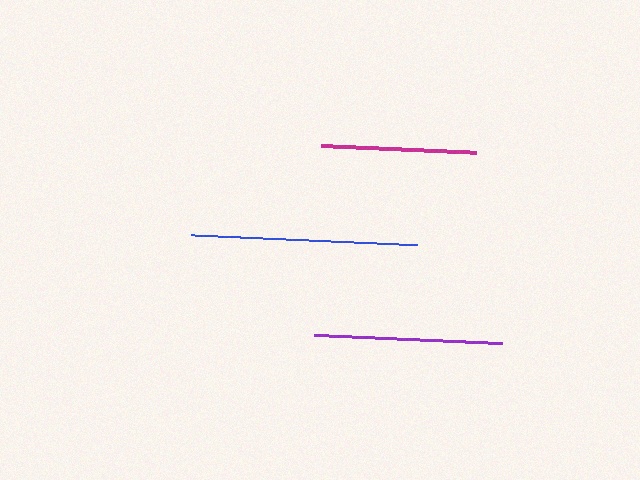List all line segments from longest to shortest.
From longest to shortest: blue, purple, magenta.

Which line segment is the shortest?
The magenta line is the shortest at approximately 155 pixels.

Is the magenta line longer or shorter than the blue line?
The blue line is longer than the magenta line.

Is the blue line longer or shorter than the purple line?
The blue line is longer than the purple line.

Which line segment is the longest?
The blue line is the longest at approximately 226 pixels.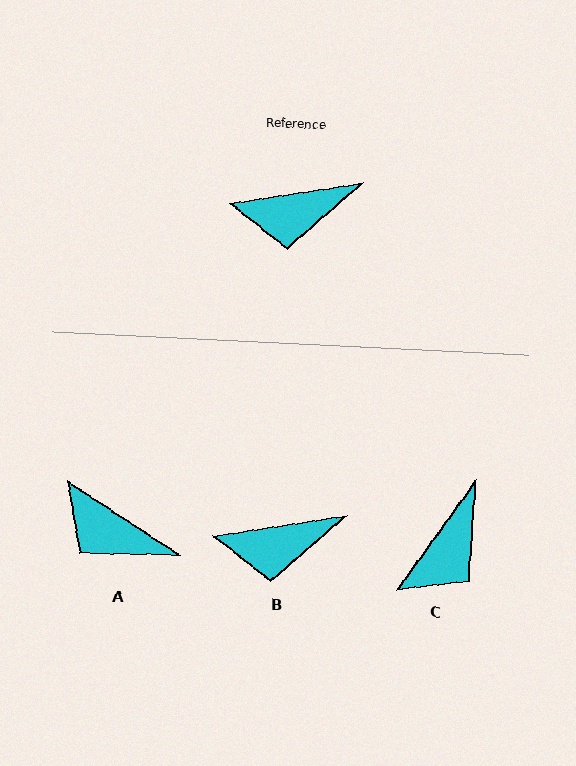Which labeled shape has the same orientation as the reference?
B.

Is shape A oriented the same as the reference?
No, it is off by about 42 degrees.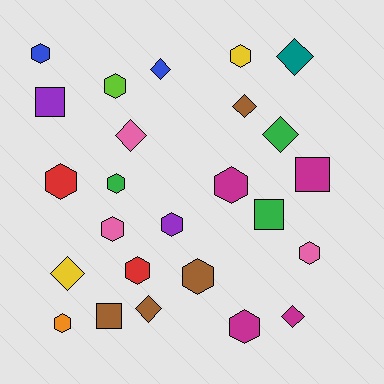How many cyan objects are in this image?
There are no cyan objects.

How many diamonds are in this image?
There are 8 diamonds.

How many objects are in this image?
There are 25 objects.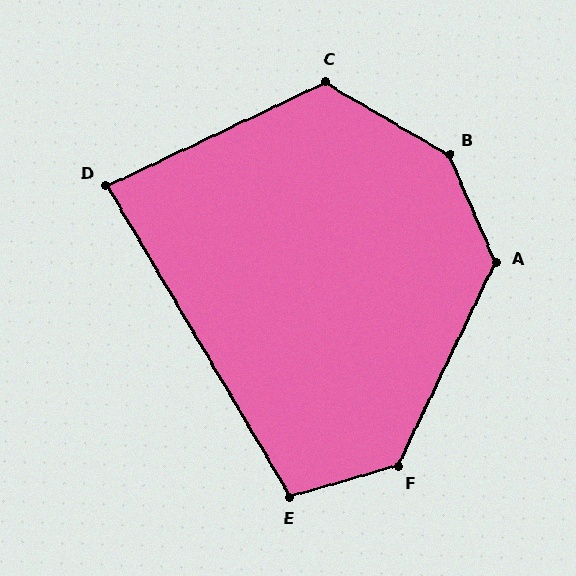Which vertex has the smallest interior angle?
D, at approximately 85 degrees.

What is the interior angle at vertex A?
Approximately 131 degrees (obtuse).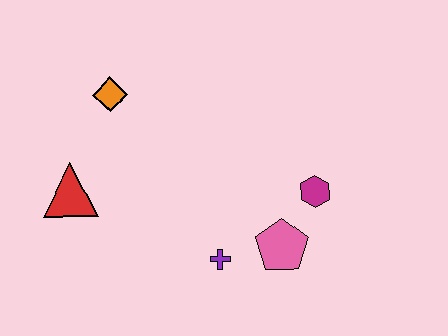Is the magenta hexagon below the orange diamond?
Yes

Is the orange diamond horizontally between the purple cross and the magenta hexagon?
No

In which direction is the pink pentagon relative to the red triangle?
The pink pentagon is to the right of the red triangle.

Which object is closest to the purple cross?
The pink pentagon is closest to the purple cross.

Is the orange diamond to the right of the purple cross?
No